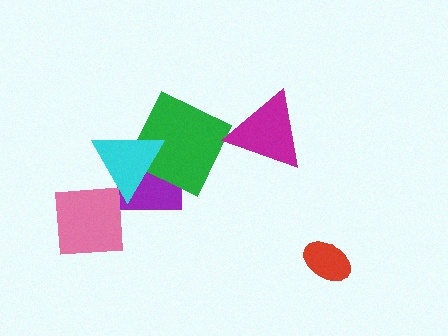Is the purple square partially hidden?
Yes, it is partially covered by another shape.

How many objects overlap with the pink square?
0 objects overlap with the pink square.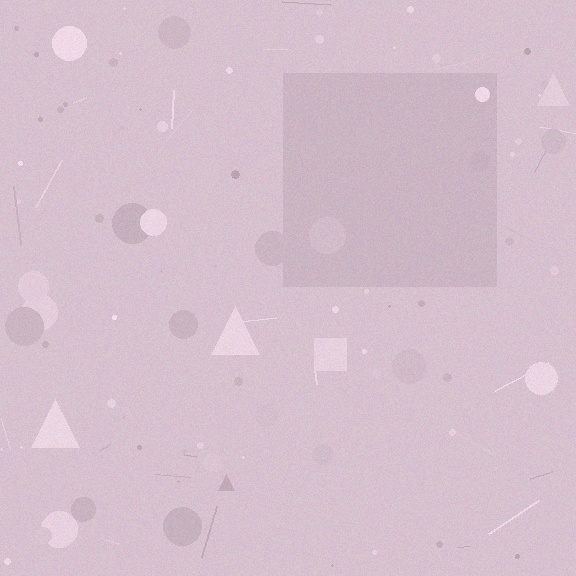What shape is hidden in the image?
A square is hidden in the image.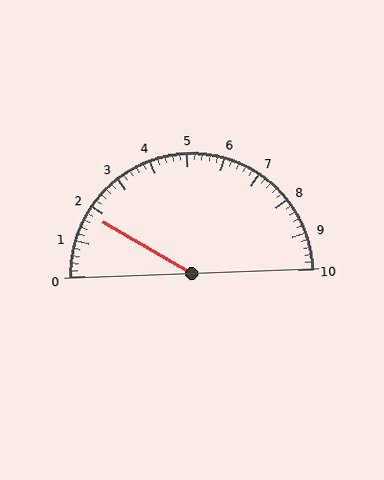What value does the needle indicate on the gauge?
The needle indicates approximately 1.8.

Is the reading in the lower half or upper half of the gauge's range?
The reading is in the lower half of the range (0 to 10).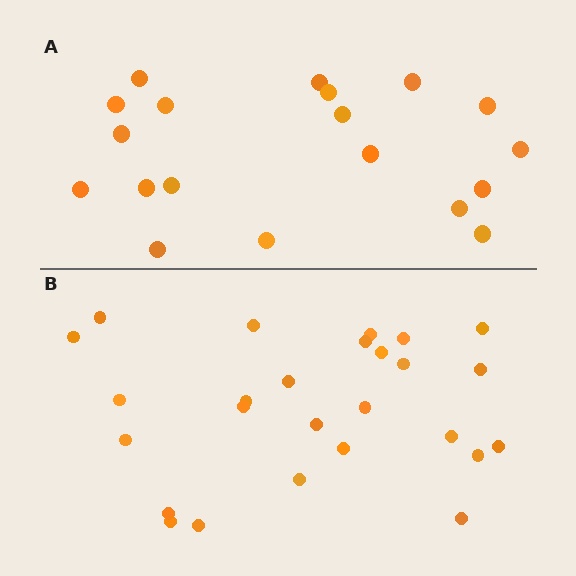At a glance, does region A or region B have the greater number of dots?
Region B (the bottom region) has more dots.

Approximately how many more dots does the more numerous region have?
Region B has roughly 8 or so more dots than region A.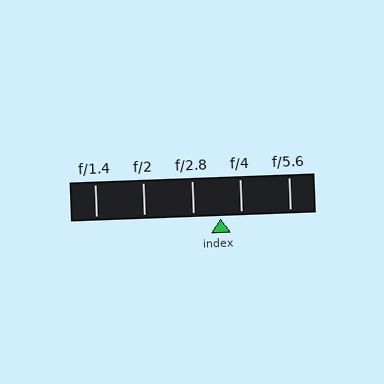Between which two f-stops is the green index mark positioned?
The index mark is between f/2.8 and f/4.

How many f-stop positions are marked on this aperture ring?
There are 5 f-stop positions marked.